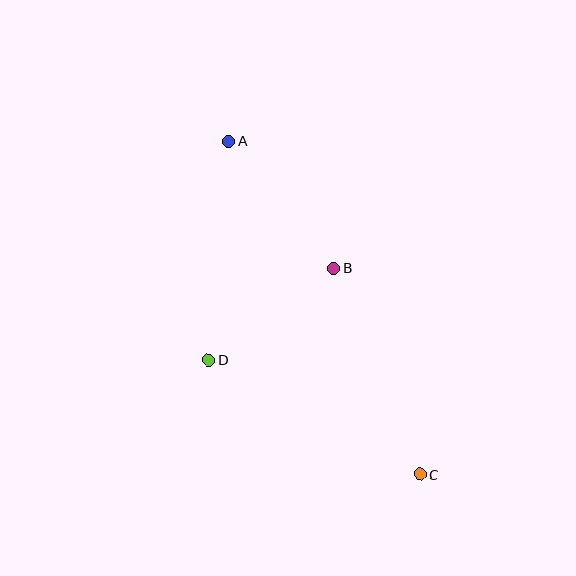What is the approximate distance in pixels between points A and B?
The distance between A and B is approximately 165 pixels.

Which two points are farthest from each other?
Points A and C are farthest from each other.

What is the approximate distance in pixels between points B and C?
The distance between B and C is approximately 223 pixels.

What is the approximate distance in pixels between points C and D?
The distance between C and D is approximately 240 pixels.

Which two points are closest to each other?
Points B and D are closest to each other.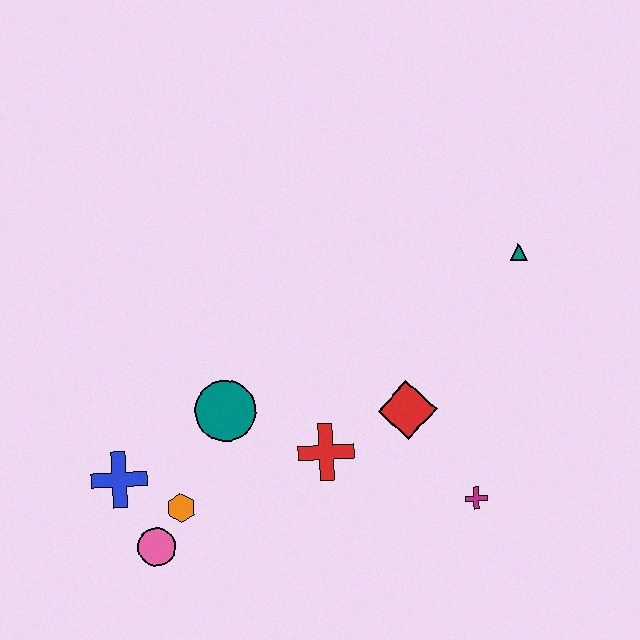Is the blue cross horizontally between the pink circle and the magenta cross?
No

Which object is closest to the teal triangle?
The red diamond is closest to the teal triangle.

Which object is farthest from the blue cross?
The teal triangle is farthest from the blue cross.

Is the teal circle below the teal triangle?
Yes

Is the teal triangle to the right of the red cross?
Yes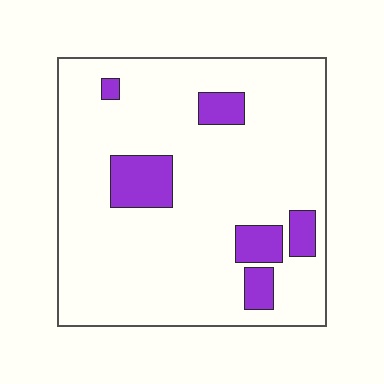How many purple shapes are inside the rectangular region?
6.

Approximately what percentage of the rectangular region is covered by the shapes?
Approximately 15%.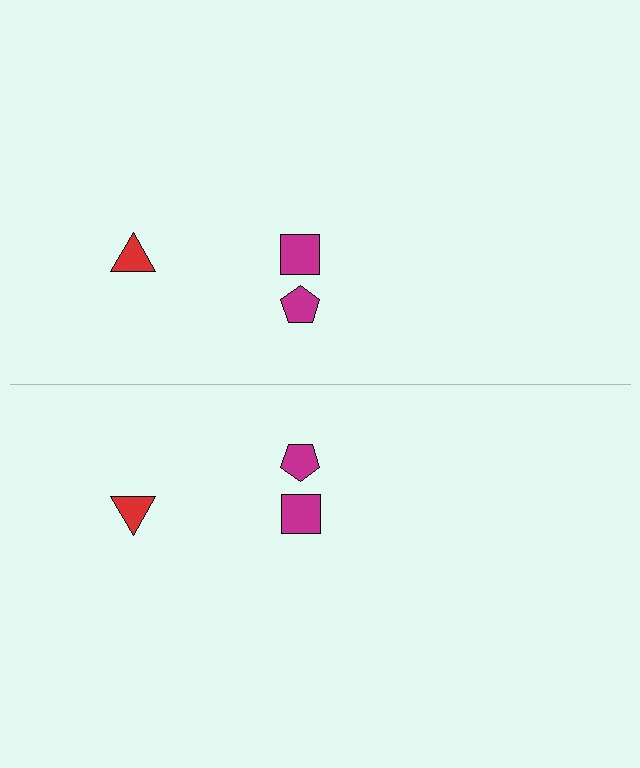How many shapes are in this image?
There are 6 shapes in this image.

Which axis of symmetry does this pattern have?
The pattern has a horizontal axis of symmetry running through the center of the image.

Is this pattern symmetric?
Yes, this pattern has bilateral (reflection) symmetry.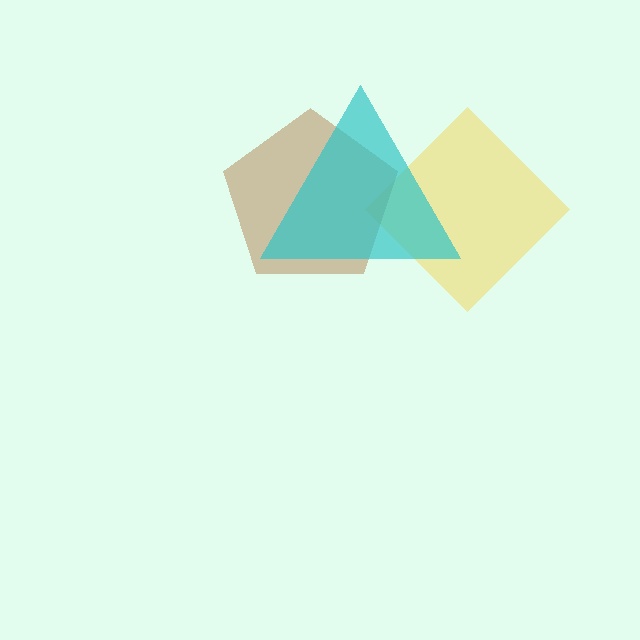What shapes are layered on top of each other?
The layered shapes are: a yellow diamond, a brown pentagon, a cyan triangle.